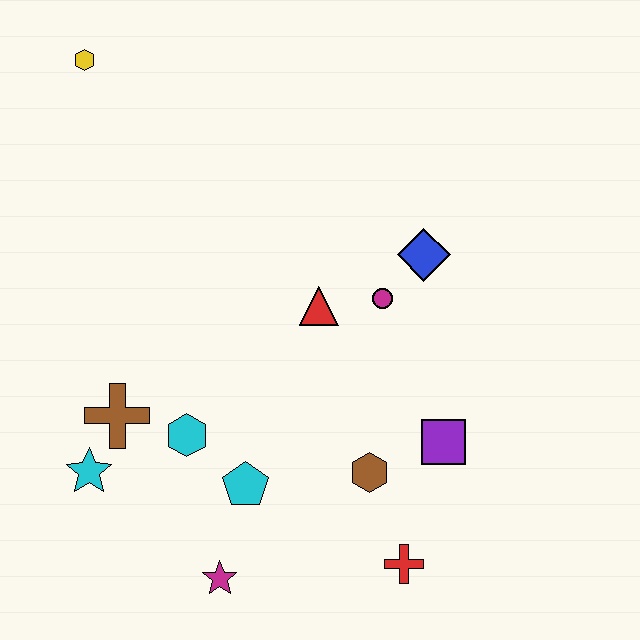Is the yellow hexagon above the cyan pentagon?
Yes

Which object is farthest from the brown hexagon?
The yellow hexagon is farthest from the brown hexagon.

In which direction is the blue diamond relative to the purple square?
The blue diamond is above the purple square.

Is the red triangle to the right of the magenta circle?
No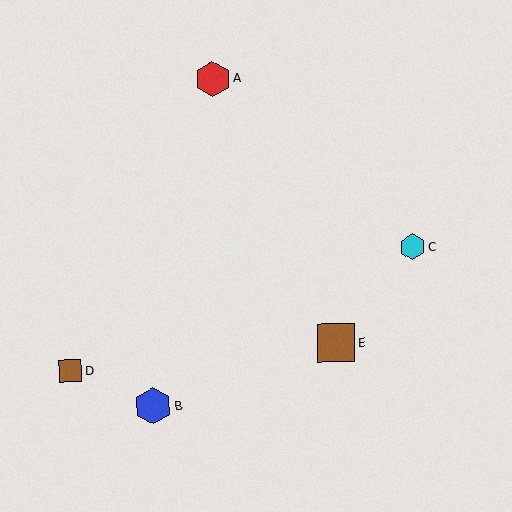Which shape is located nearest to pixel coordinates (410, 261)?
The cyan hexagon (labeled C) at (412, 247) is nearest to that location.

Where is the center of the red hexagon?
The center of the red hexagon is at (213, 79).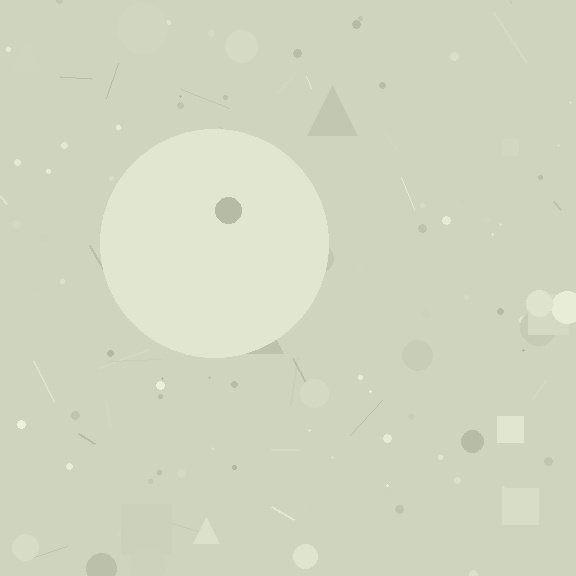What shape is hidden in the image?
A circle is hidden in the image.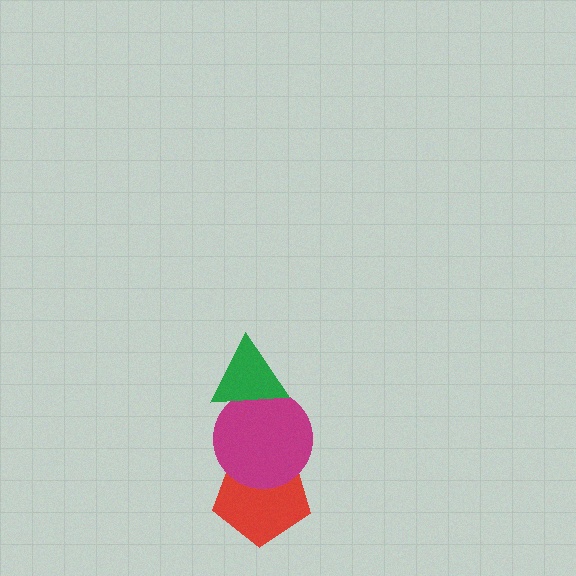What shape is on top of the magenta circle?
The green triangle is on top of the magenta circle.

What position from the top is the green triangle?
The green triangle is 1st from the top.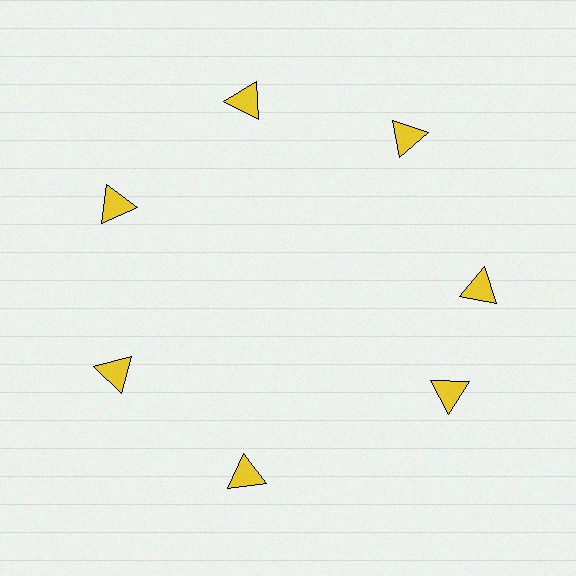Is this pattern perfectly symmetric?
No. The 7 yellow triangles are arranged in a ring, but one element near the 5 o'clock position is rotated out of alignment along the ring, breaking the 7-fold rotational symmetry.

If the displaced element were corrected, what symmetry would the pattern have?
It would have 7-fold rotational symmetry — the pattern would map onto itself every 51 degrees.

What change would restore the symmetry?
The symmetry would be restored by rotating it back into even spacing with its neighbors so that all 7 triangles sit at equal angles and equal distance from the center.